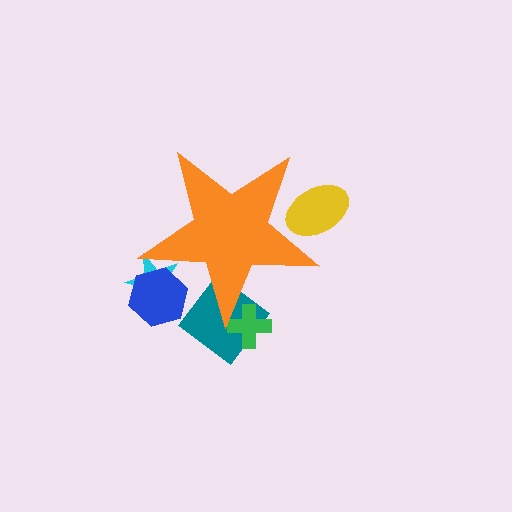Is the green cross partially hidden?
Yes, the green cross is partially hidden behind the orange star.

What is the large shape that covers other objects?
An orange star.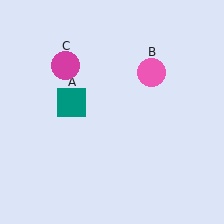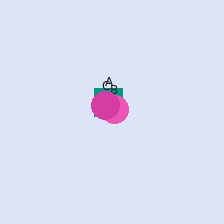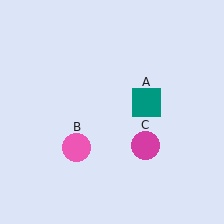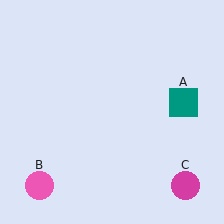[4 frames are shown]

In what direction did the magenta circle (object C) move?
The magenta circle (object C) moved down and to the right.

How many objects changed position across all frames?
3 objects changed position: teal square (object A), pink circle (object B), magenta circle (object C).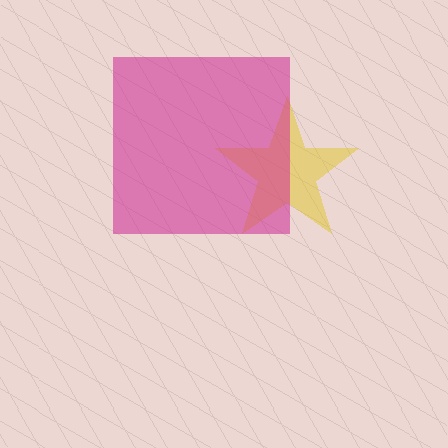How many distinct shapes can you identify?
There are 2 distinct shapes: a yellow star, a magenta square.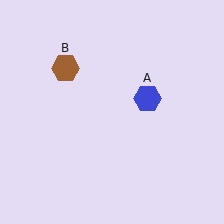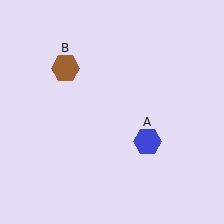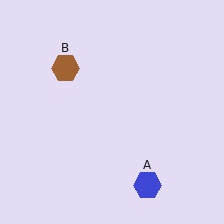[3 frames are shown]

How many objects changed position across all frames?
1 object changed position: blue hexagon (object A).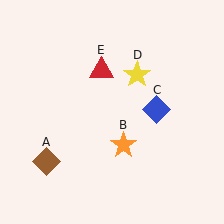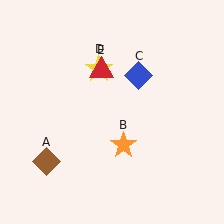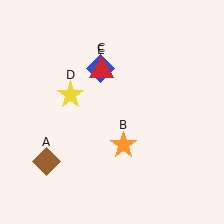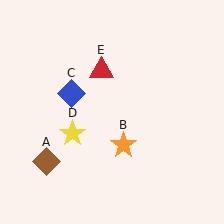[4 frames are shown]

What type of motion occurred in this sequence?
The blue diamond (object C), yellow star (object D) rotated counterclockwise around the center of the scene.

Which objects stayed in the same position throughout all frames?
Brown diamond (object A) and orange star (object B) and red triangle (object E) remained stationary.